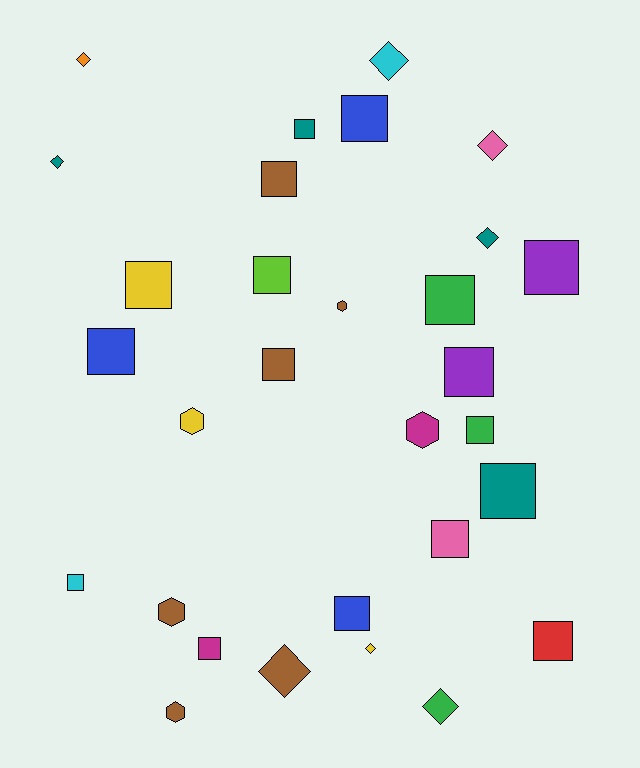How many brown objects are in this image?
There are 6 brown objects.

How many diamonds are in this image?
There are 8 diamonds.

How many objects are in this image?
There are 30 objects.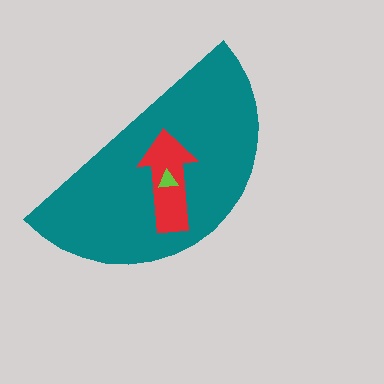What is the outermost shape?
The teal semicircle.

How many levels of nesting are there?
3.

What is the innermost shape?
The lime triangle.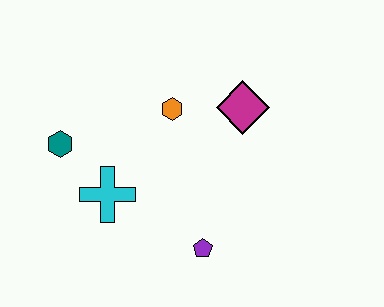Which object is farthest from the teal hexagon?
The magenta diamond is farthest from the teal hexagon.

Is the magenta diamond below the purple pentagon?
No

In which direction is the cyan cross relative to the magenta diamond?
The cyan cross is to the left of the magenta diamond.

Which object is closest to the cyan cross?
The teal hexagon is closest to the cyan cross.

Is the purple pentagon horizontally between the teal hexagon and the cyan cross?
No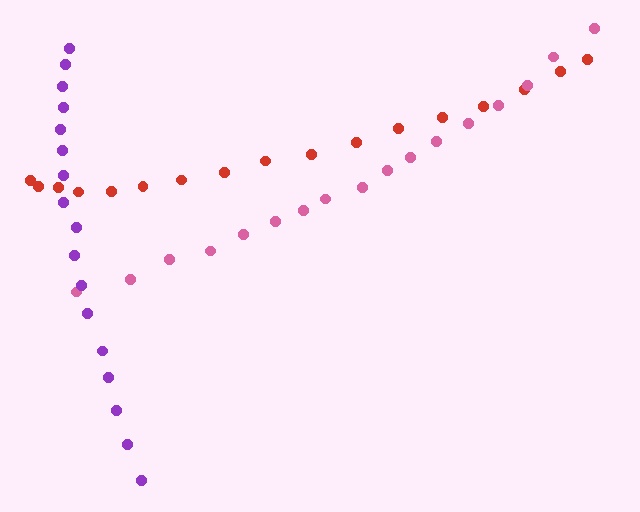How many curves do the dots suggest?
There are 3 distinct paths.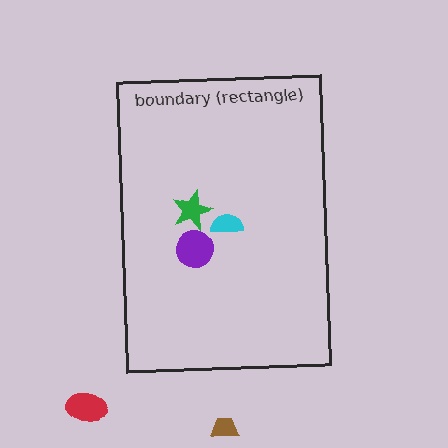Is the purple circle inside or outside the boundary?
Inside.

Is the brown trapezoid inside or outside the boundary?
Outside.